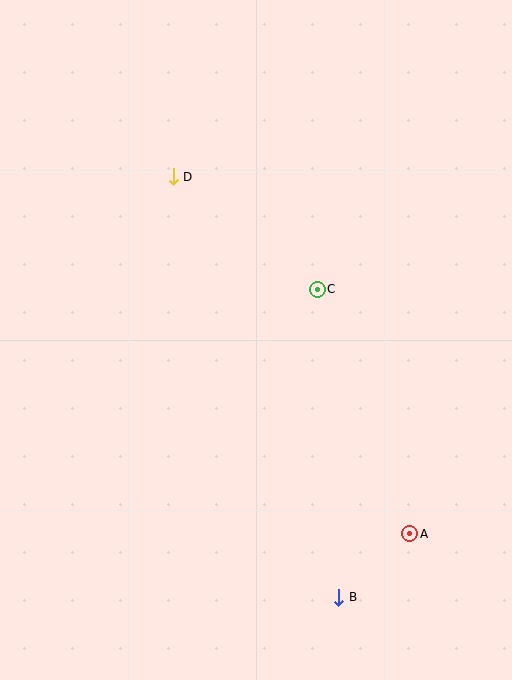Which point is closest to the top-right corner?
Point C is closest to the top-right corner.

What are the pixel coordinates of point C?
Point C is at (317, 289).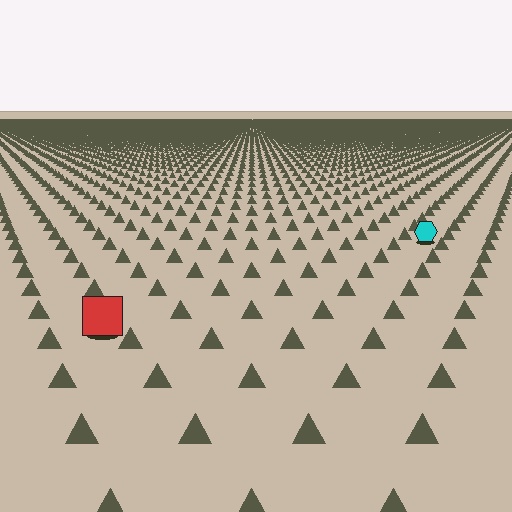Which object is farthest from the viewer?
The cyan hexagon is farthest from the viewer. It appears smaller and the ground texture around it is denser.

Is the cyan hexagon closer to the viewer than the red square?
No. The red square is closer — you can tell from the texture gradient: the ground texture is coarser near it.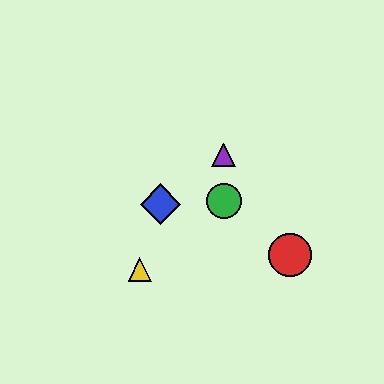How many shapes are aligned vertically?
2 shapes (the green circle, the purple triangle) are aligned vertically.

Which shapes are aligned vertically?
The green circle, the purple triangle are aligned vertically.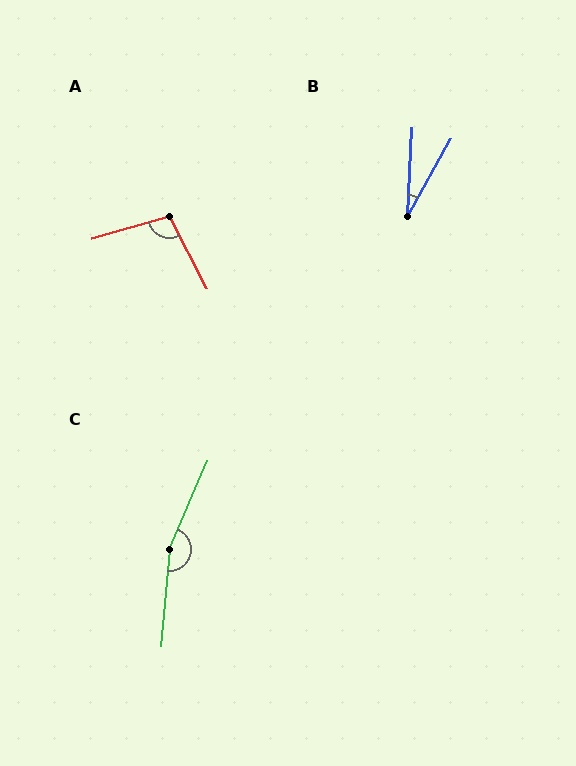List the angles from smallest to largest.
B (26°), A (102°), C (162°).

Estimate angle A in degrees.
Approximately 102 degrees.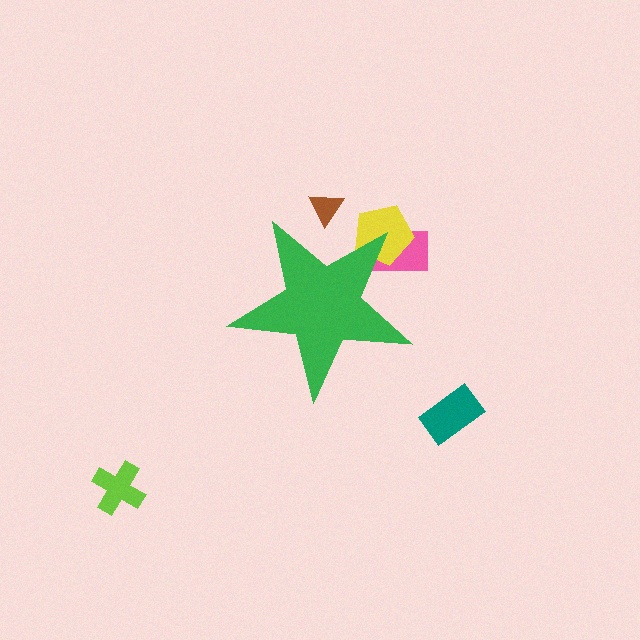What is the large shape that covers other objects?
A green star.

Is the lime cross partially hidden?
No, the lime cross is fully visible.